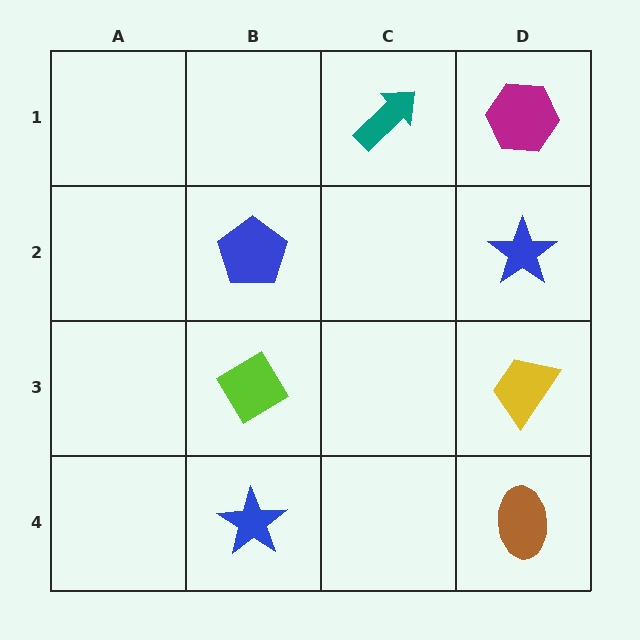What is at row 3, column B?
A lime diamond.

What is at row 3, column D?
A yellow trapezoid.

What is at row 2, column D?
A blue star.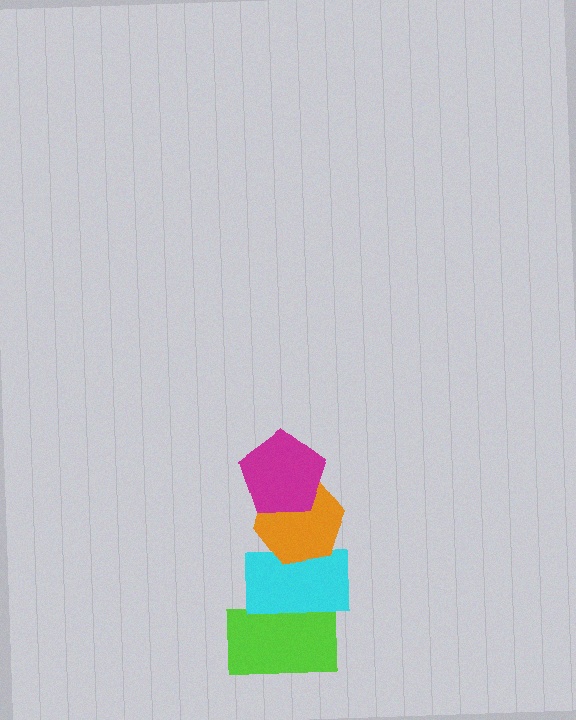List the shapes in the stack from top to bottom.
From top to bottom: the magenta pentagon, the orange hexagon, the cyan rectangle, the lime rectangle.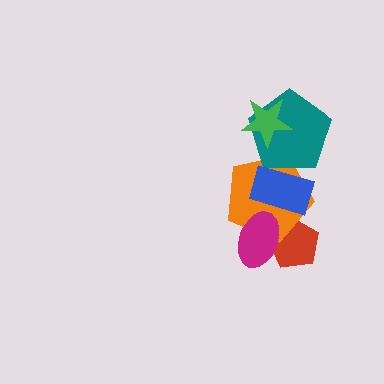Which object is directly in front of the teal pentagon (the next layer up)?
The green star is directly in front of the teal pentagon.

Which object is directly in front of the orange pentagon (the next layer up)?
The magenta ellipse is directly in front of the orange pentagon.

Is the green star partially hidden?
No, no other shape covers it.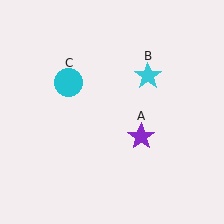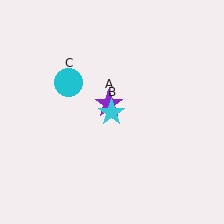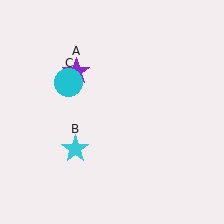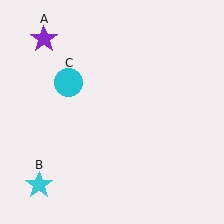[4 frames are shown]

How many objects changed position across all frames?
2 objects changed position: purple star (object A), cyan star (object B).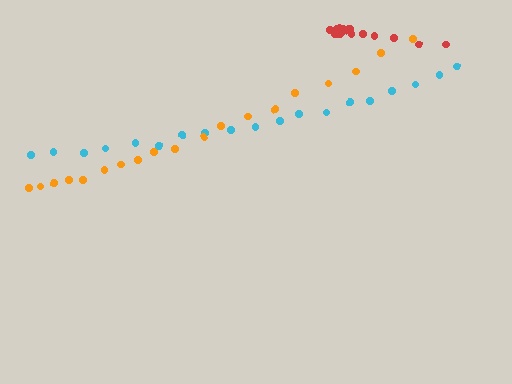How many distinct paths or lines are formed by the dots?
There are 3 distinct paths.